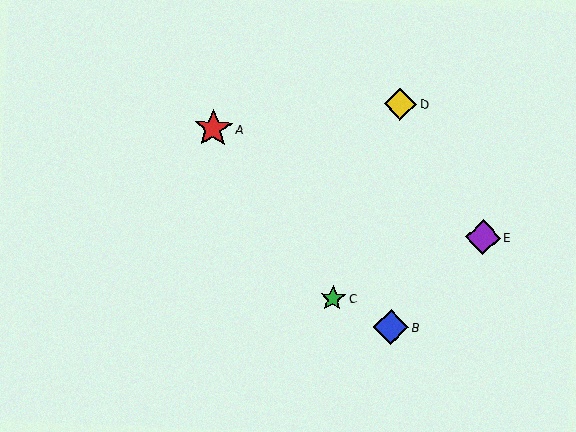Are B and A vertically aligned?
No, B is at x≈391 and A is at x≈213.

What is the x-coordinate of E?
Object E is at x≈483.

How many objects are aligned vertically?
2 objects (B, D) are aligned vertically.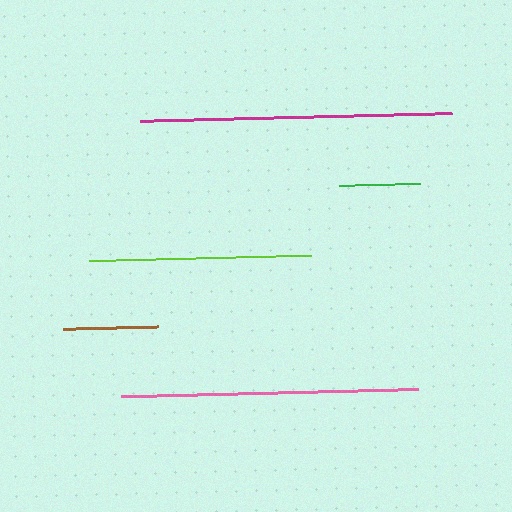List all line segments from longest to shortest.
From longest to shortest: magenta, pink, lime, brown, green.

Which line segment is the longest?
The magenta line is the longest at approximately 313 pixels.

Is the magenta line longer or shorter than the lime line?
The magenta line is longer than the lime line.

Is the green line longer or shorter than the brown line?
The brown line is longer than the green line.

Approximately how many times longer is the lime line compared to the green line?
The lime line is approximately 2.7 times the length of the green line.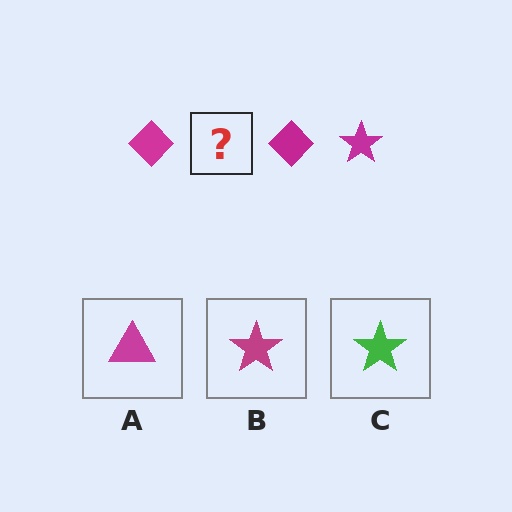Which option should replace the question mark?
Option B.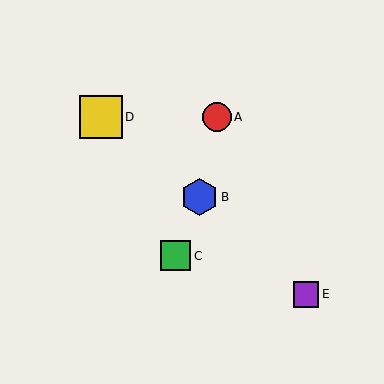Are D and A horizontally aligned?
Yes, both are at y≈117.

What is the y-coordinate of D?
Object D is at y≈117.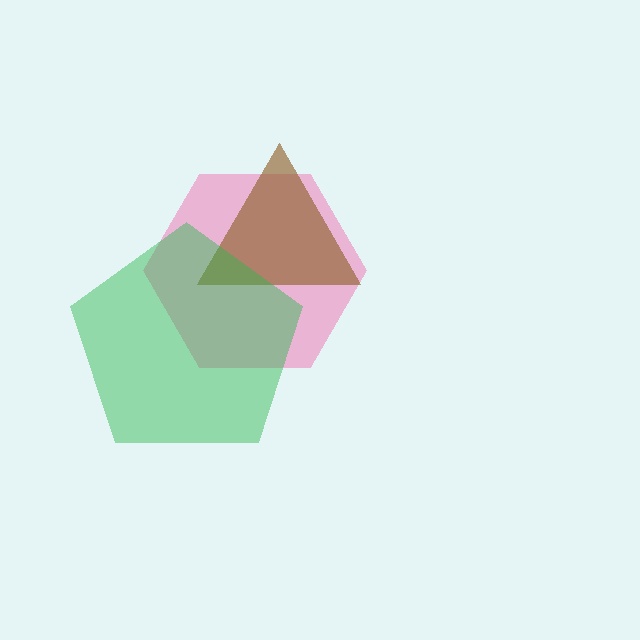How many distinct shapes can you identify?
There are 3 distinct shapes: a pink hexagon, a brown triangle, a green pentagon.